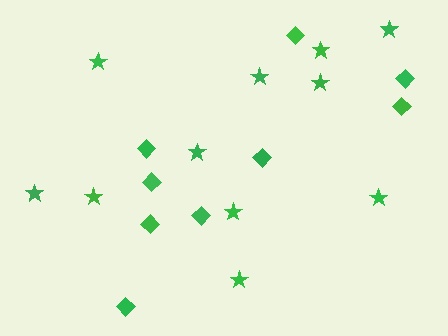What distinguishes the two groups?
There are 2 groups: one group of diamonds (9) and one group of stars (11).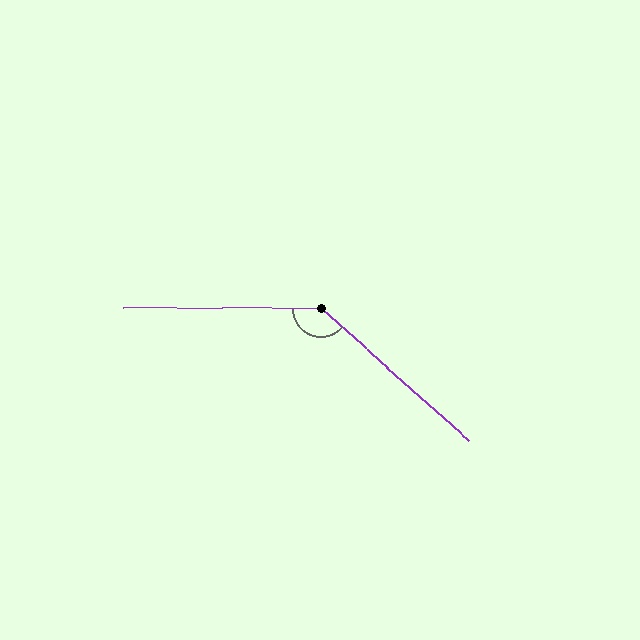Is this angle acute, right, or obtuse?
It is obtuse.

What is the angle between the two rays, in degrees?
Approximately 138 degrees.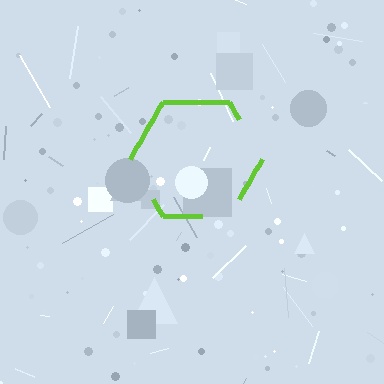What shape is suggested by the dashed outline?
The dashed outline suggests a hexagon.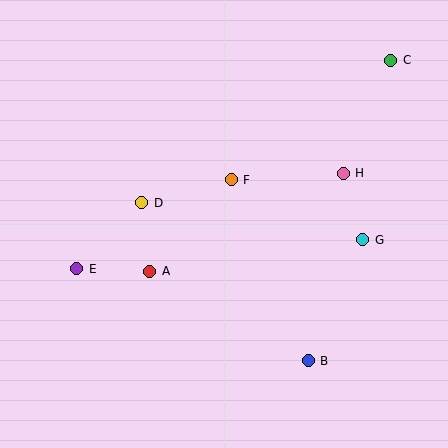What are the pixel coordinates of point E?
Point E is at (77, 269).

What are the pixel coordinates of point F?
Point F is at (231, 180).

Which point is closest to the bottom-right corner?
Point B is closest to the bottom-right corner.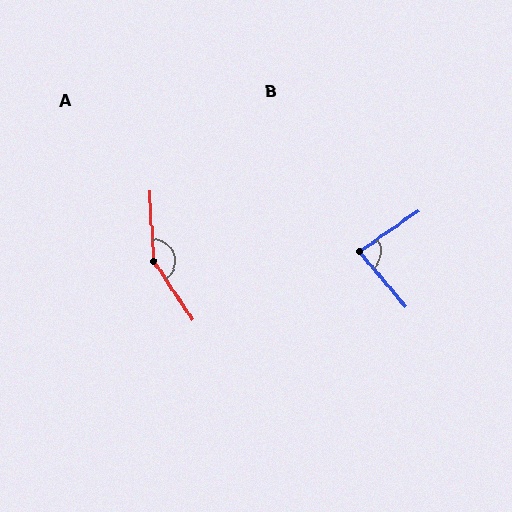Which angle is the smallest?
B, at approximately 84 degrees.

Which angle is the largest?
A, at approximately 149 degrees.